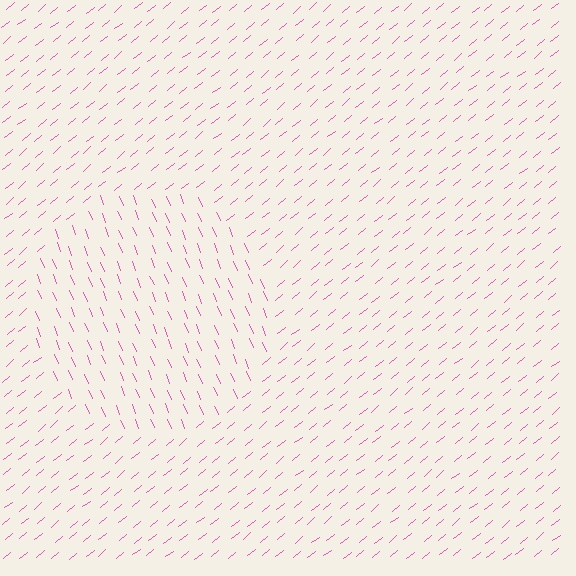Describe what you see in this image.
The image is filled with small pink line segments. A circle region in the image has lines oriented differently from the surrounding lines, creating a visible texture boundary.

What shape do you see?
I see a circle.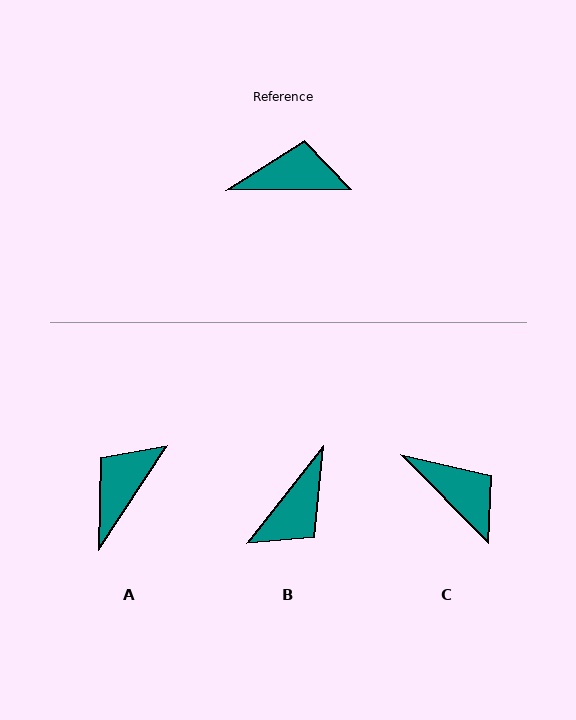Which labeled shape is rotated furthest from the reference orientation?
B, about 128 degrees away.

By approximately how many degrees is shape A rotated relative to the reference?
Approximately 56 degrees counter-clockwise.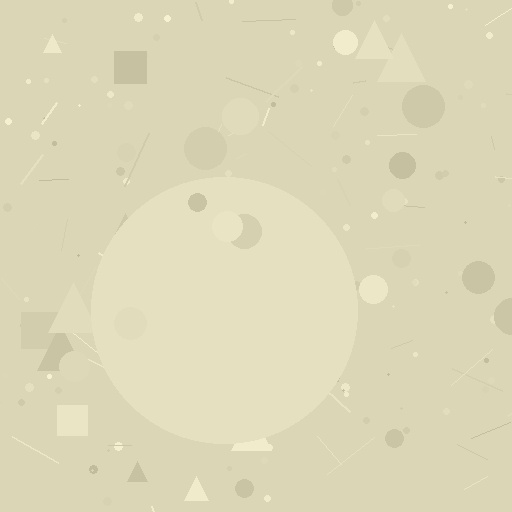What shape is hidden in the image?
A circle is hidden in the image.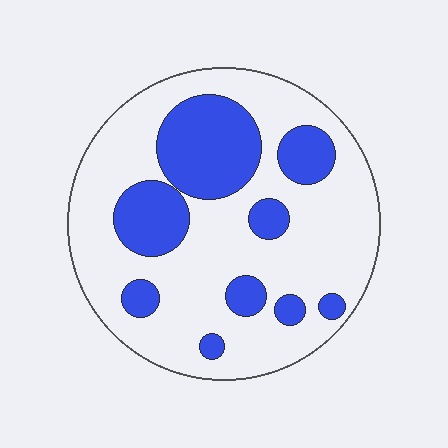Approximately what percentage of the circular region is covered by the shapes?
Approximately 30%.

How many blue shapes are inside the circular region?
9.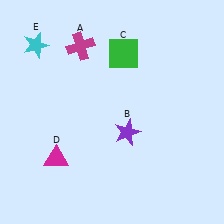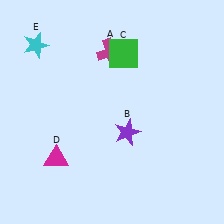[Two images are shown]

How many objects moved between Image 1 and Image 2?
1 object moved between the two images.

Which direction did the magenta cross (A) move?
The magenta cross (A) moved right.